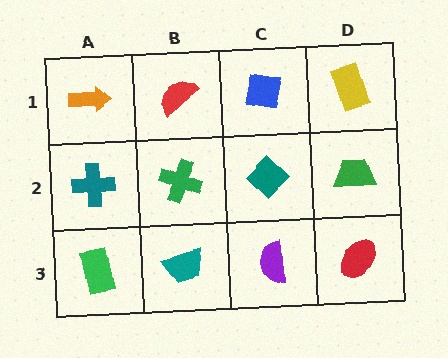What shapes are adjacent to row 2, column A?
An orange arrow (row 1, column A), a green rectangle (row 3, column A), a green cross (row 2, column B).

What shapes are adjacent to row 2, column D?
A yellow rectangle (row 1, column D), a red ellipse (row 3, column D), a teal diamond (row 2, column C).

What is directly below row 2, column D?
A red ellipse.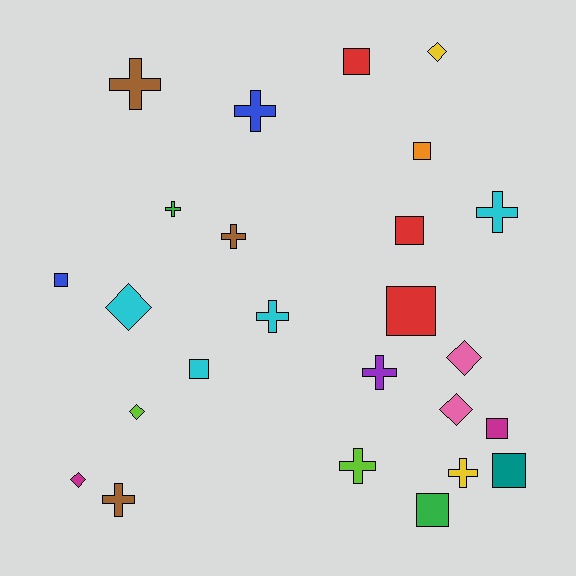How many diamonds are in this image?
There are 6 diamonds.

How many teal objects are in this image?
There is 1 teal object.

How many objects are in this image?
There are 25 objects.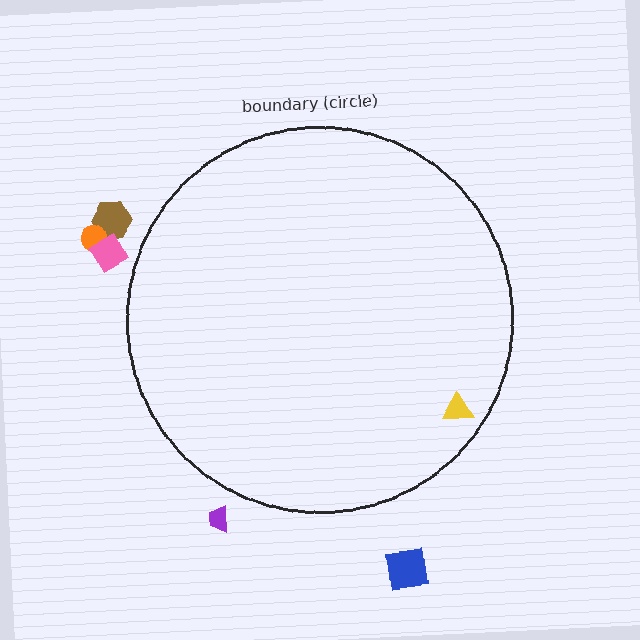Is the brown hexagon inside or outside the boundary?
Outside.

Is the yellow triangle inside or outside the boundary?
Inside.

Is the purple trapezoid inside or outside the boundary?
Outside.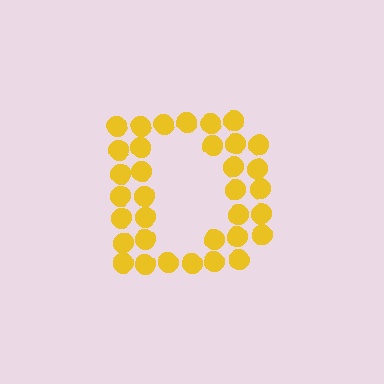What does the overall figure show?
The overall figure shows the letter D.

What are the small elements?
The small elements are circles.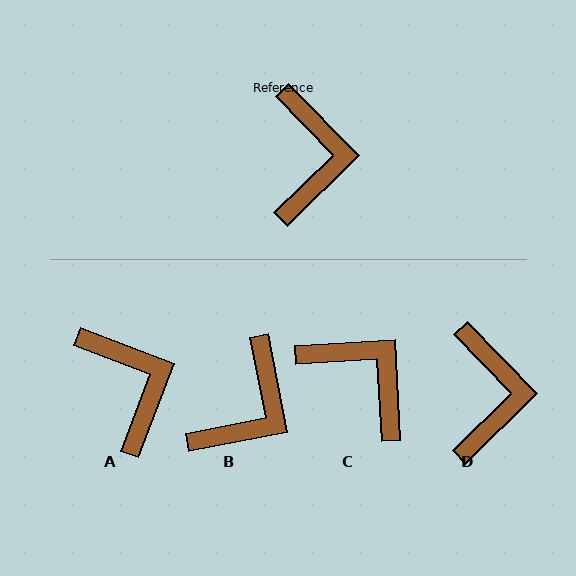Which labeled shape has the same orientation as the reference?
D.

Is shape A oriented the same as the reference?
No, it is off by about 24 degrees.